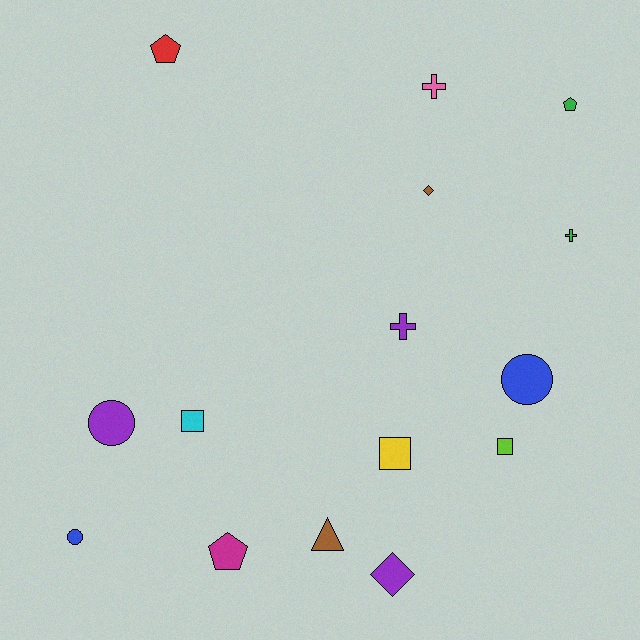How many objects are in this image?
There are 15 objects.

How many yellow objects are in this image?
There is 1 yellow object.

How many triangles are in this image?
There is 1 triangle.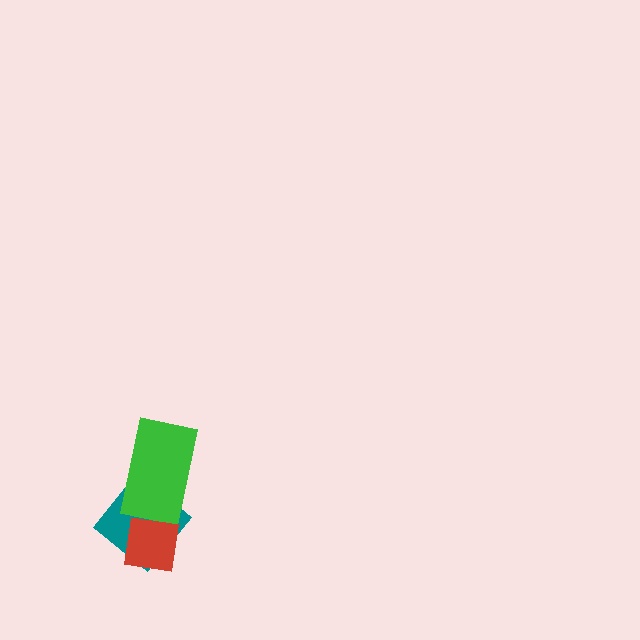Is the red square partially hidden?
No, no other shape covers it.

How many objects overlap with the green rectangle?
2 objects overlap with the green rectangle.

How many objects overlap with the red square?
2 objects overlap with the red square.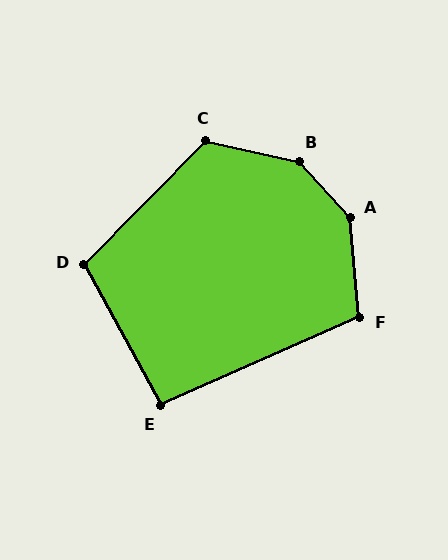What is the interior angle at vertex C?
Approximately 122 degrees (obtuse).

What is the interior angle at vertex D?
Approximately 107 degrees (obtuse).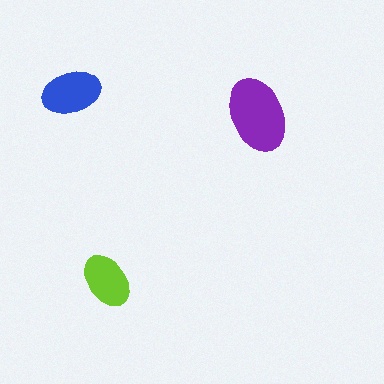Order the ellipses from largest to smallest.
the purple one, the blue one, the lime one.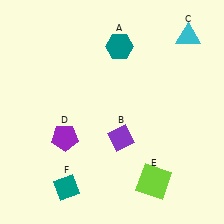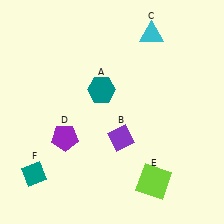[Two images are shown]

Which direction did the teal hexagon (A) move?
The teal hexagon (A) moved down.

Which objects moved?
The objects that moved are: the teal hexagon (A), the cyan triangle (C), the teal diamond (F).